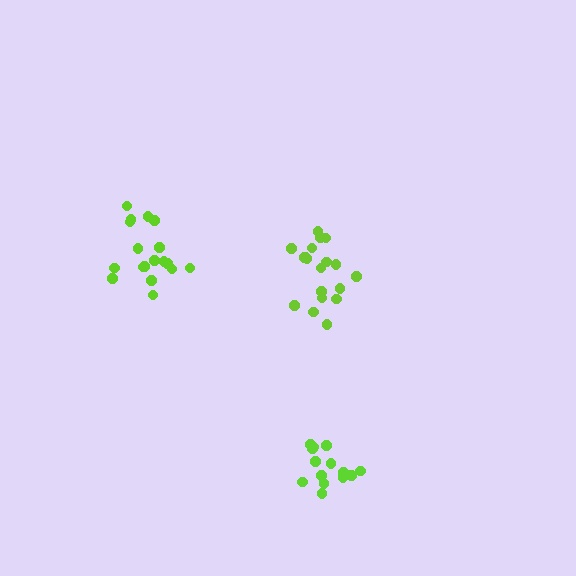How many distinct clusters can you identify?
There are 3 distinct clusters.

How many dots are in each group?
Group 1: 19 dots, Group 2: 14 dots, Group 3: 18 dots (51 total).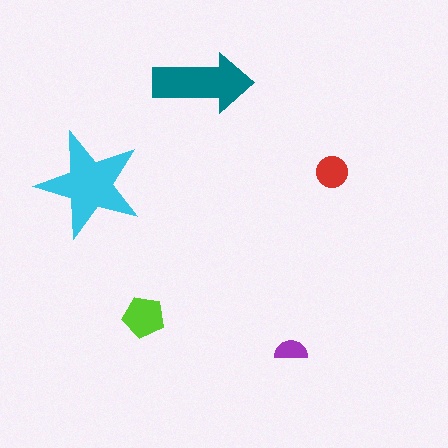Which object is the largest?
The cyan star.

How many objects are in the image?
There are 5 objects in the image.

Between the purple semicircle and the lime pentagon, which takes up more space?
The lime pentagon.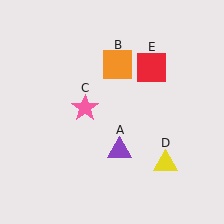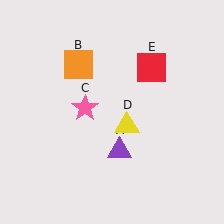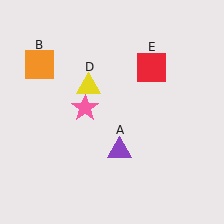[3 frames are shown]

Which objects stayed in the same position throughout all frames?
Purple triangle (object A) and pink star (object C) and red square (object E) remained stationary.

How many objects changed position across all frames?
2 objects changed position: orange square (object B), yellow triangle (object D).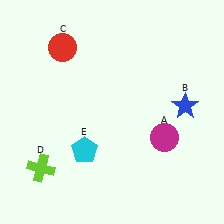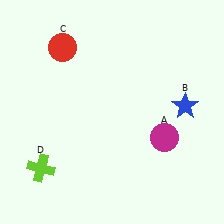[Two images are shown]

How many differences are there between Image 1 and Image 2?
There is 1 difference between the two images.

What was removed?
The cyan pentagon (E) was removed in Image 2.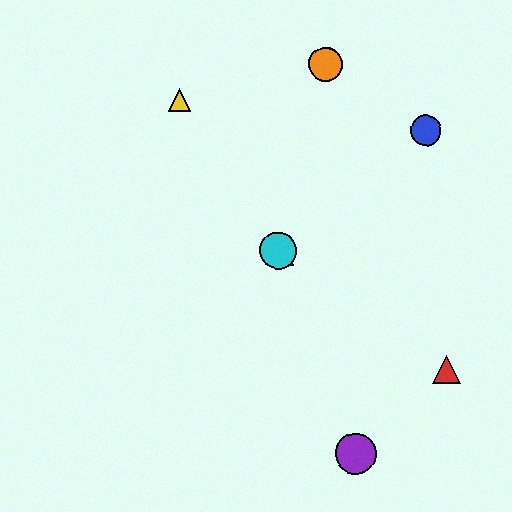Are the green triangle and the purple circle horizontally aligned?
No, the green triangle is at y≈251 and the purple circle is at y≈453.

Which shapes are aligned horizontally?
The green triangle, the cyan circle are aligned horizontally.